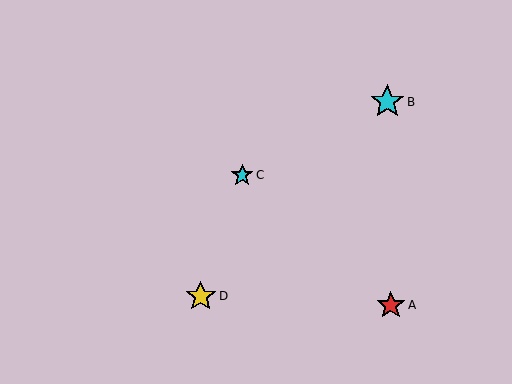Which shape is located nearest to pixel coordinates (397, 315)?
The red star (labeled A) at (391, 305) is nearest to that location.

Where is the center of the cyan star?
The center of the cyan star is at (387, 102).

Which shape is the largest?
The cyan star (labeled B) is the largest.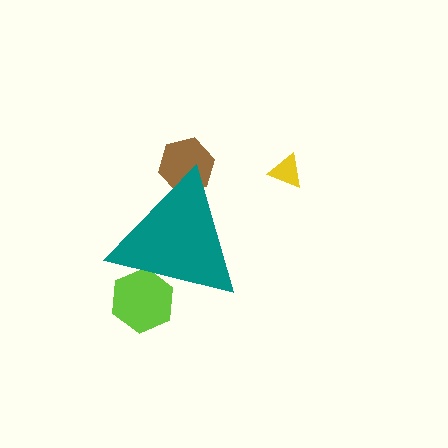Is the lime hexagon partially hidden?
Yes, the lime hexagon is partially hidden behind the teal triangle.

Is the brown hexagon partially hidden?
Yes, the brown hexagon is partially hidden behind the teal triangle.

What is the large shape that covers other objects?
A teal triangle.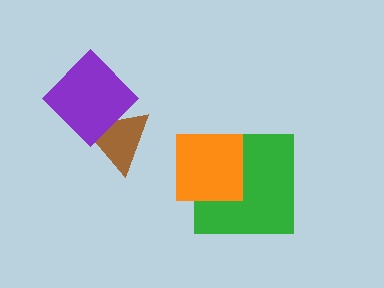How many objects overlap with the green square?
1 object overlaps with the green square.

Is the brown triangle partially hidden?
Yes, it is partially covered by another shape.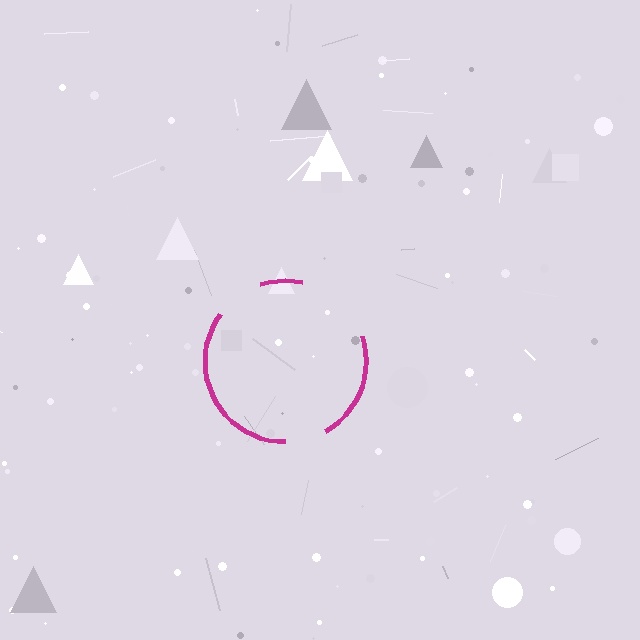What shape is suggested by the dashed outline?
The dashed outline suggests a circle.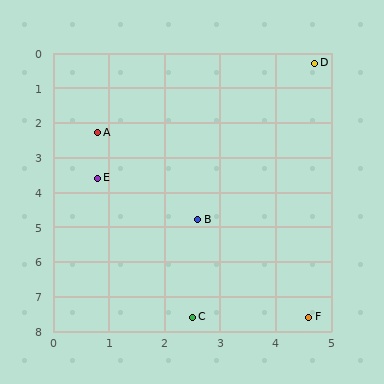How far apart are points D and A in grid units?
Points D and A are about 4.4 grid units apart.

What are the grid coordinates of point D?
Point D is at approximately (4.7, 0.3).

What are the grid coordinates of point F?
Point F is at approximately (4.6, 7.6).